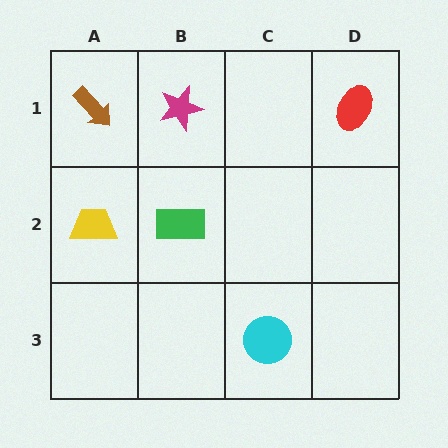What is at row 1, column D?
A red ellipse.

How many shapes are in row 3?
1 shape.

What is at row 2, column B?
A green rectangle.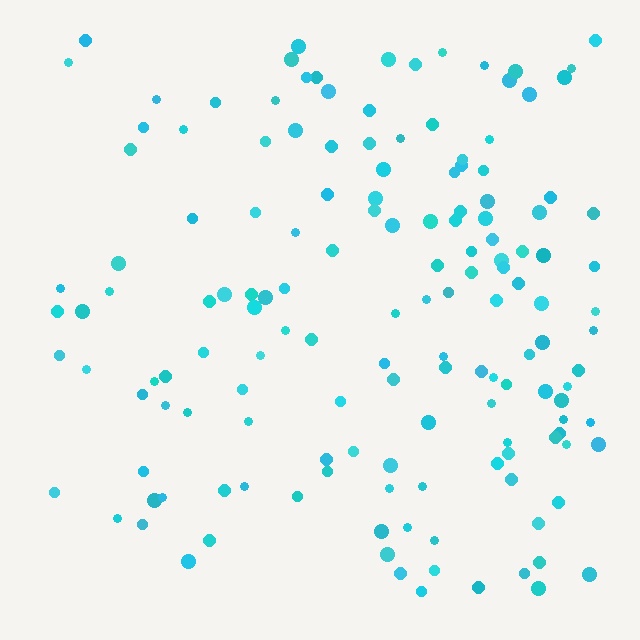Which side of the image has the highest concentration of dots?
The right.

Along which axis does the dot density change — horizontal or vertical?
Horizontal.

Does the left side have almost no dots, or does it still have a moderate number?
Still a moderate number, just noticeably fewer than the right.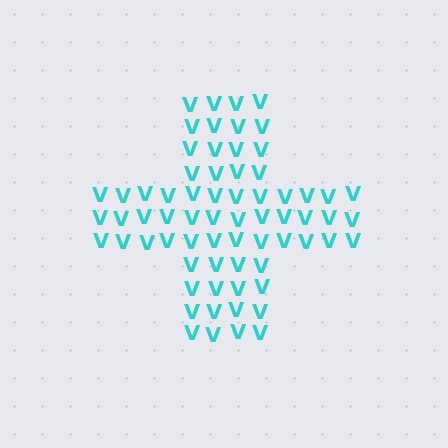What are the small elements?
The small elements are letter V's.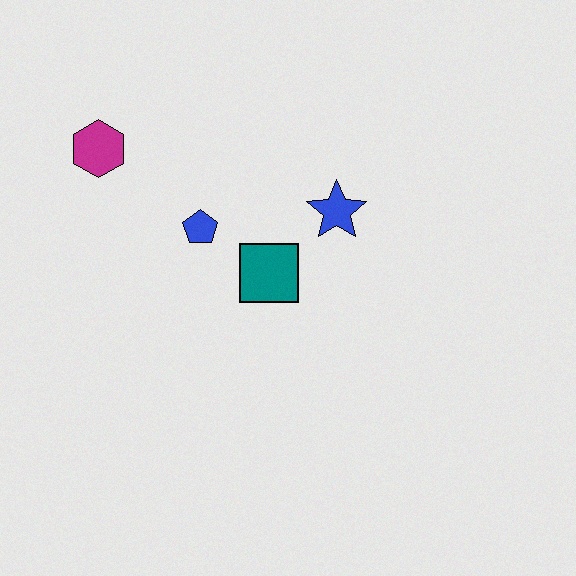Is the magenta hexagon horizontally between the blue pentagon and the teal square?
No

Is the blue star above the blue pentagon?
Yes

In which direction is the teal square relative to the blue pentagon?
The teal square is to the right of the blue pentagon.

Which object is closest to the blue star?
The teal square is closest to the blue star.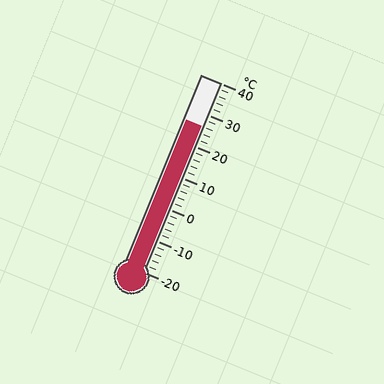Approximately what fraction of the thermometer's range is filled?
The thermometer is filled to approximately 75% of its range.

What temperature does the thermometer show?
The thermometer shows approximately 26°C.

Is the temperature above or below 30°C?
The temperature is below 30°C.